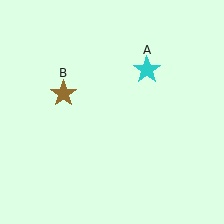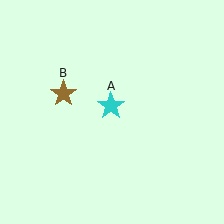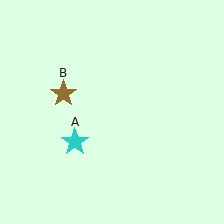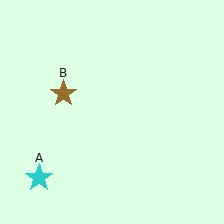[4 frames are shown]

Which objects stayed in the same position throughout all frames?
Brown star (object B) remained stationary.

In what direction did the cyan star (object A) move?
The cyan star (object A) moved down and to the left.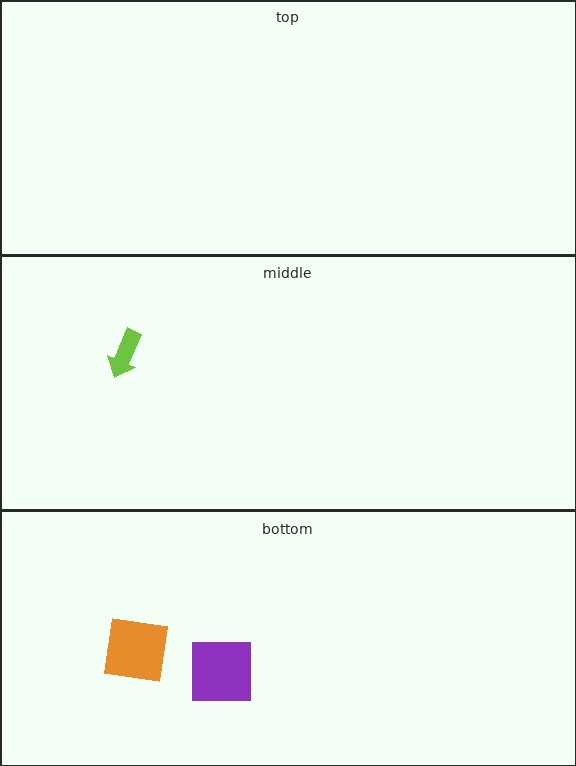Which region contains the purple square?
The bottom region.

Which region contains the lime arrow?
The middle region.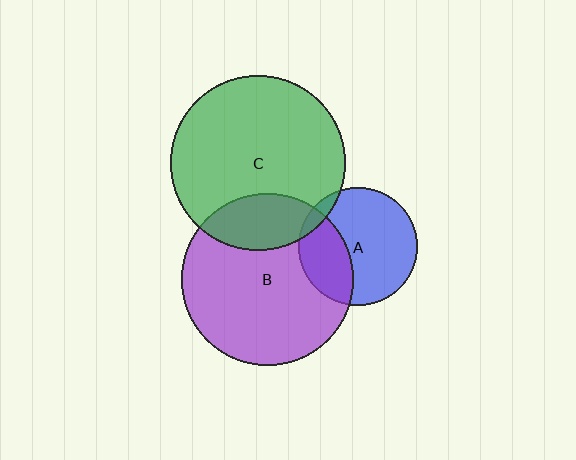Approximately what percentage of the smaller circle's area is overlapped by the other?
Approximately 35%.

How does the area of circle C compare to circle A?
Approximately 2.2 times.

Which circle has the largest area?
Circle C (green).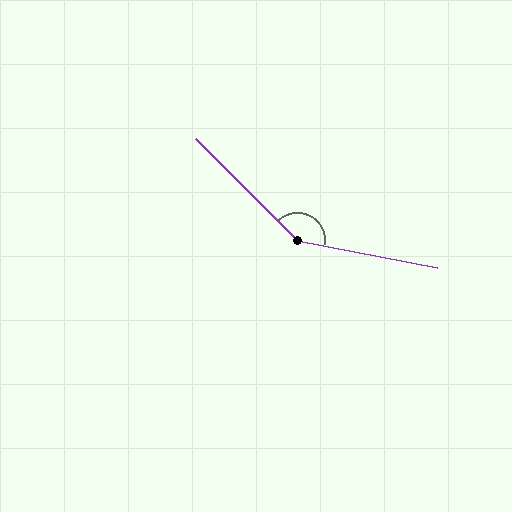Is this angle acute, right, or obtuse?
It is obtuse.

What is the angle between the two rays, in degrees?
Approximately 146 degrees.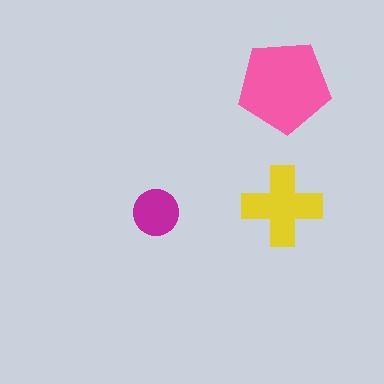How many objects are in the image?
There are 3 objects in the image.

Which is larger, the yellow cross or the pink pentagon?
The pink pentagon.